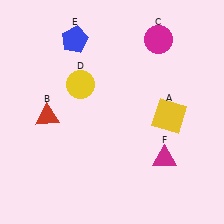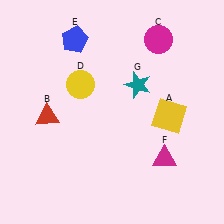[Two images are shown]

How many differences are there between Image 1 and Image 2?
There is 1 difference between the two images.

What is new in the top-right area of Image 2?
A teal star (G) was added in the top-right area of Image 2.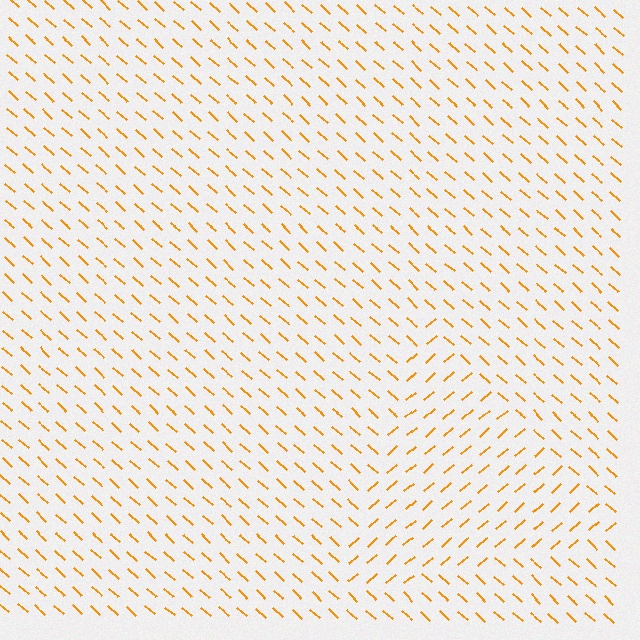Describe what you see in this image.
The image is filled with small orange line segments. A triangle region in the image has lines oriented differently from the surrounding lines, creating a visible texture boundary.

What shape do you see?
I see a triangle.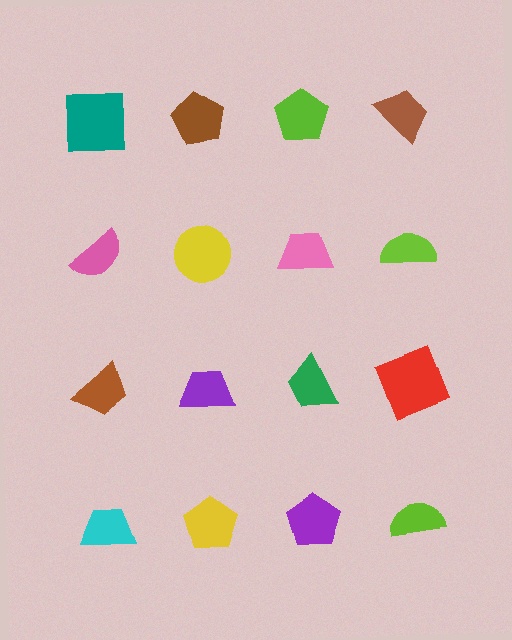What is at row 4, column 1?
A cyan trapezoid.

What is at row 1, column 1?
A teal square.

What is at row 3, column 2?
A purple trapezoid.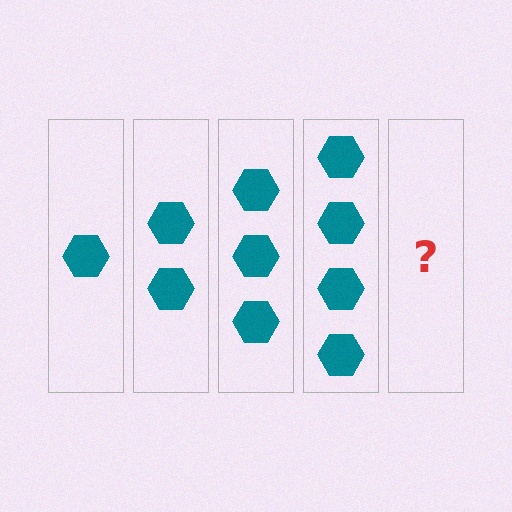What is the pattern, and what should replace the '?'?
The pattern is that each step adds one more hexagon. The '?' should be 5 hexagons.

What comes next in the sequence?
The next element should be 5 hexagons.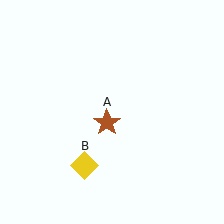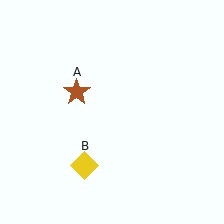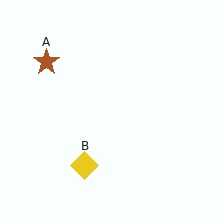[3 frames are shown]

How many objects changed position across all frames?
1 object changed position: brown star (object A).